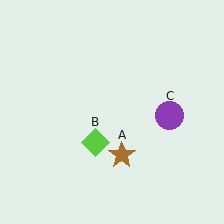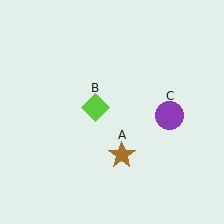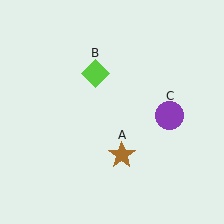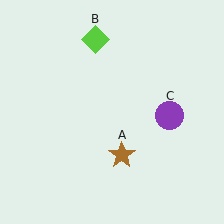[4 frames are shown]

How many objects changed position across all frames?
1 object changed position: lime diamond (object B).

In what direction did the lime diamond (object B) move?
The lime diamond (object B) moved up.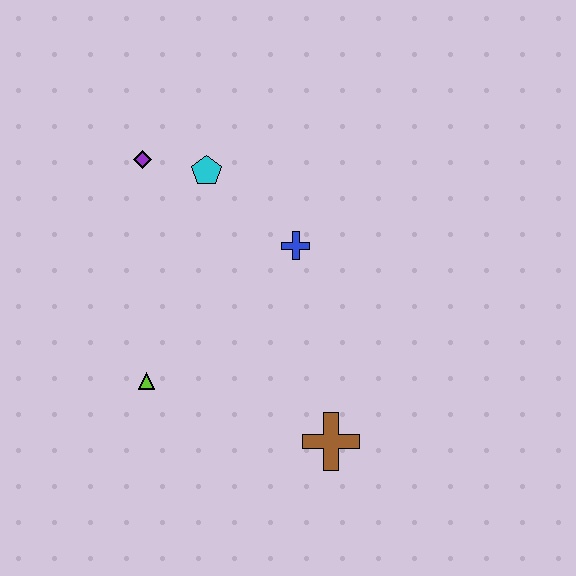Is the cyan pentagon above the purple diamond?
No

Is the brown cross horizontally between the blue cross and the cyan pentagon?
No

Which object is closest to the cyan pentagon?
The purple diamond is closest to the cyan pentagon.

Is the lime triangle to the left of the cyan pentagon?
Yes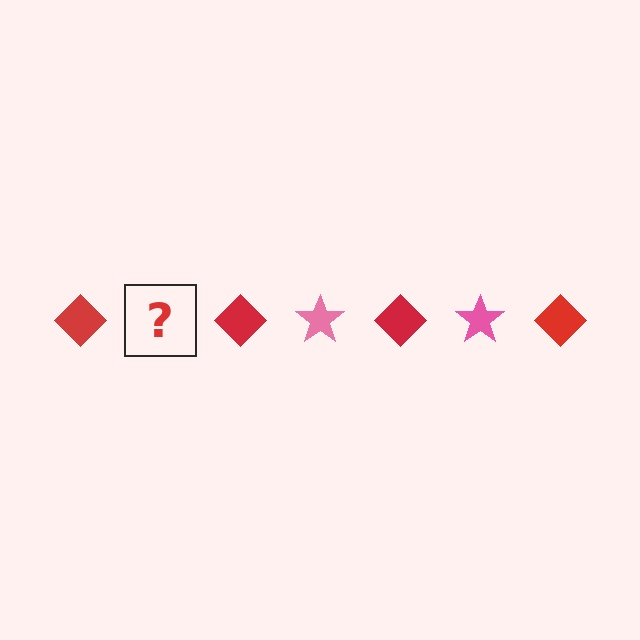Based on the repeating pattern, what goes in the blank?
The blank should be a pink star.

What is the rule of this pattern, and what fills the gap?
The rule is that the pattern alternates between red diamond and pink star. The gap should be filled with a pink star.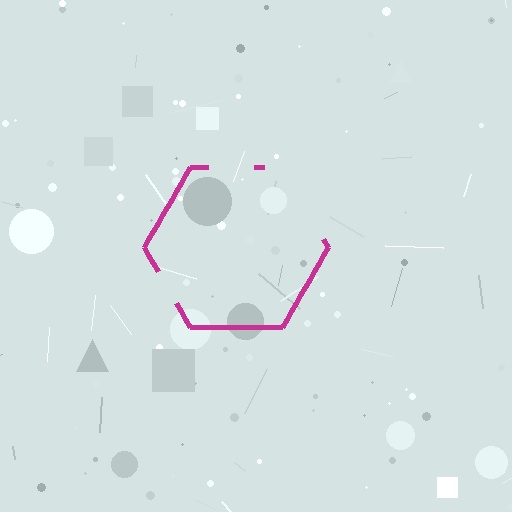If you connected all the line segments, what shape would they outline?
They would outline a hexagon.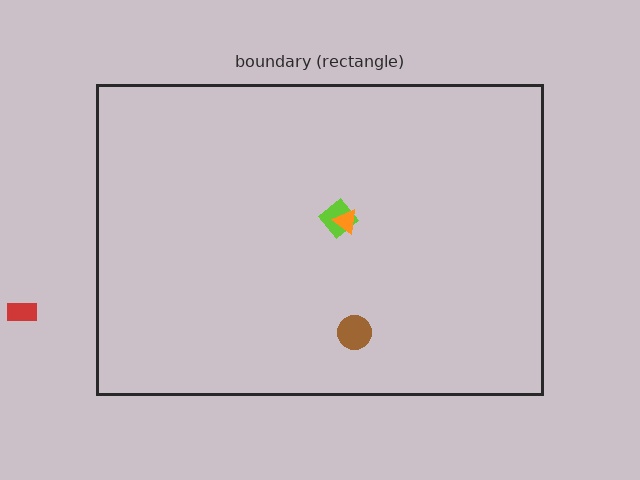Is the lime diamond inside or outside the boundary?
Inside.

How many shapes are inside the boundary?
3 inside, 1 outside.